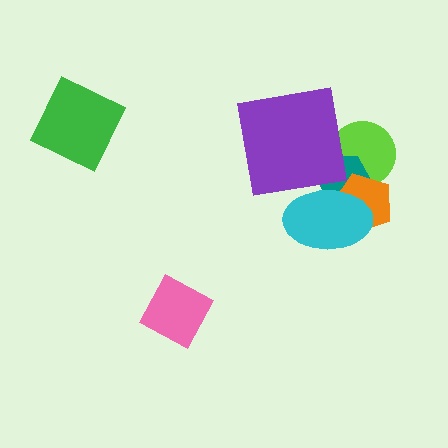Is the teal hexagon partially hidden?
Yes, it is partially covered by another shape.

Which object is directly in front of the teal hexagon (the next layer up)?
The orange pentagon is directly in front of the teal hexagon.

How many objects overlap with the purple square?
2 objects overlap with the purple square.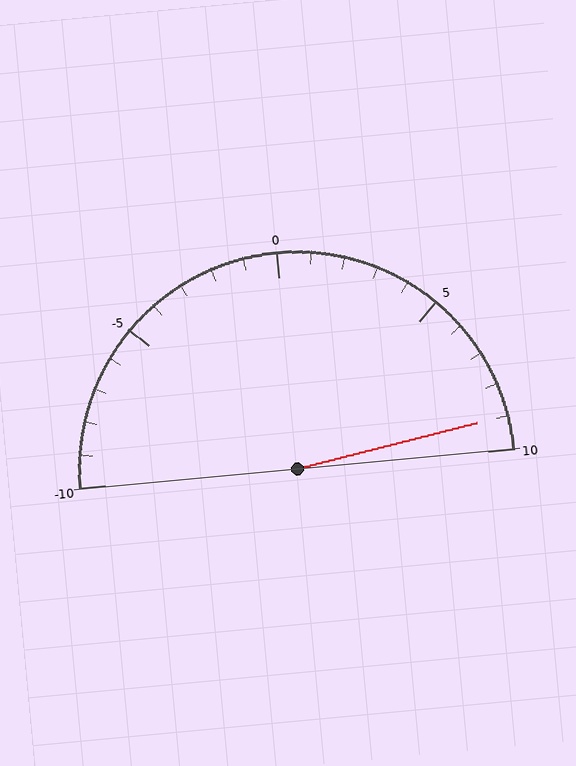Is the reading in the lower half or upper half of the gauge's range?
The reading is in the upper half of the range (-10 to 10).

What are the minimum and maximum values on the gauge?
The gauge ranges from -10 to 10.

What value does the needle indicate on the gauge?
The needle indicates approximately 9.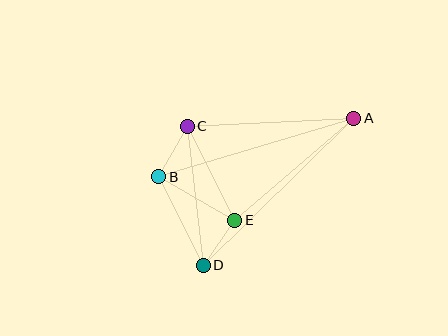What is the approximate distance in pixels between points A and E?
The distance between A and E is approximately 157 pixels.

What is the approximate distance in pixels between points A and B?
The distance between A and B is approximately 204 pixels.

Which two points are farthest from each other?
Points A and D are farthest from each other.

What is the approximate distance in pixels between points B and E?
The distance between B and E is approximately 88 pixels.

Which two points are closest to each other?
Points D and E are closest to each other.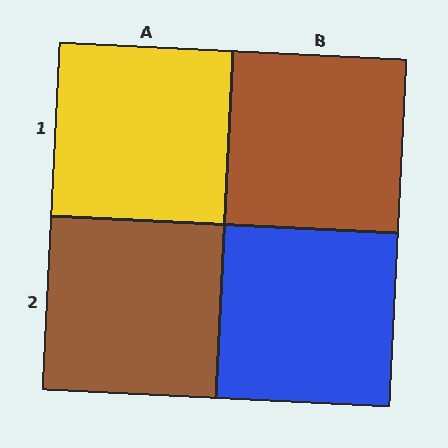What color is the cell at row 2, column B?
Blue.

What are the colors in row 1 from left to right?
Yellow, brown.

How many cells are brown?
2 cells are brown.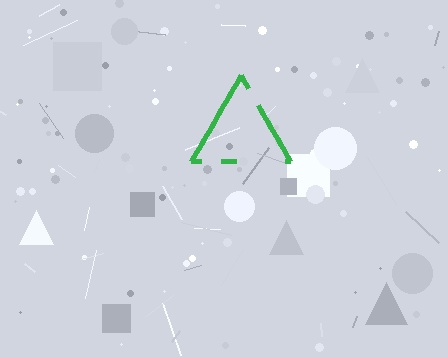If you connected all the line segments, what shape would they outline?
They would outline a triangle.